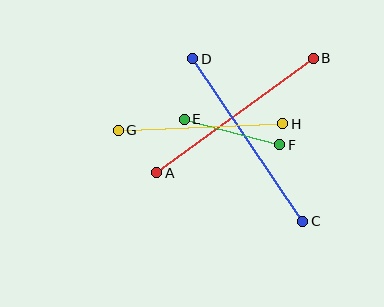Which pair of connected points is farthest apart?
Points C and D are farthest apart.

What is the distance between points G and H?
The distance is approximately 165 pixels.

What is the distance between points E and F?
The distance is approximately 99 pixels.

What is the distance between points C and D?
The distance is approximately 196 pixels.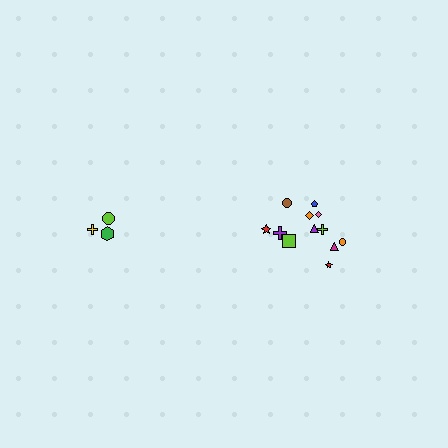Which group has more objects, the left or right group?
The right group.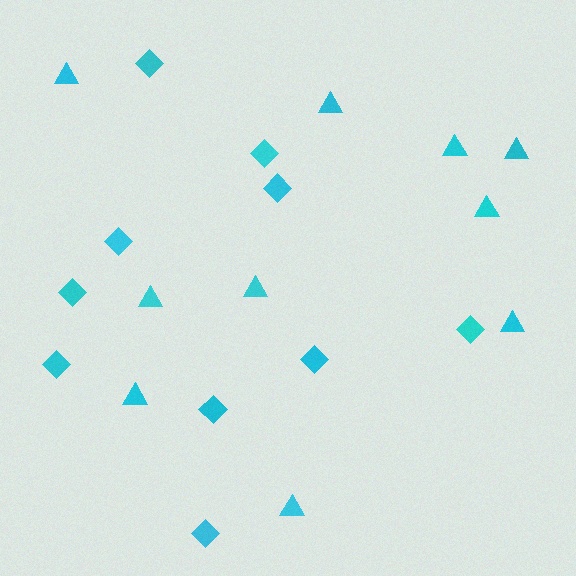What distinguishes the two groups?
There are 2 groups: one group of diamonds (10) and one group of triangles (10).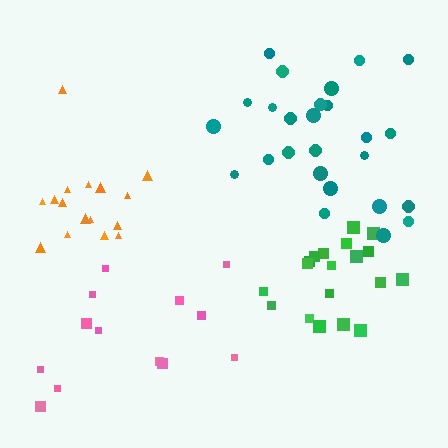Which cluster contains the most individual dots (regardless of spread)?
Teal (26).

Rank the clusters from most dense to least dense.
green, orange, teal, pink.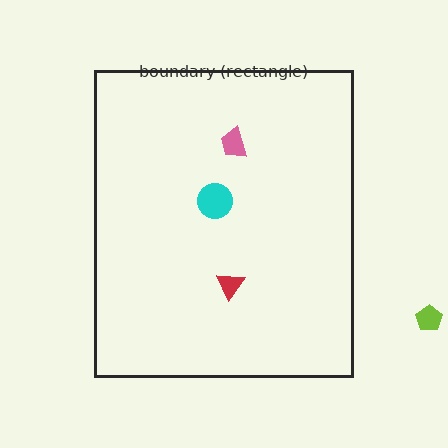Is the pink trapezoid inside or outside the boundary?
Inside.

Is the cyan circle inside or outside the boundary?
Inside.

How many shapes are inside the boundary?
3 inside, 1 outside.